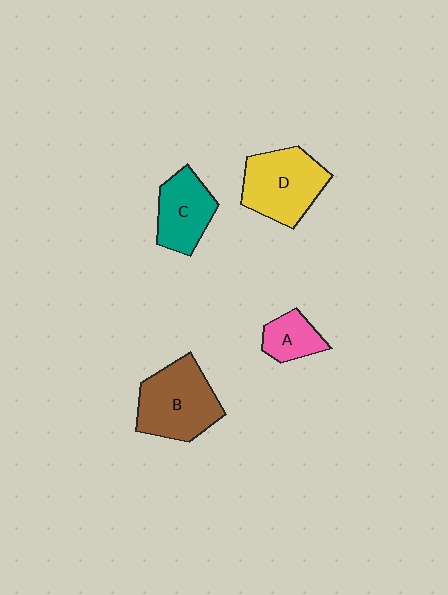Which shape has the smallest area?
Shape A (pink).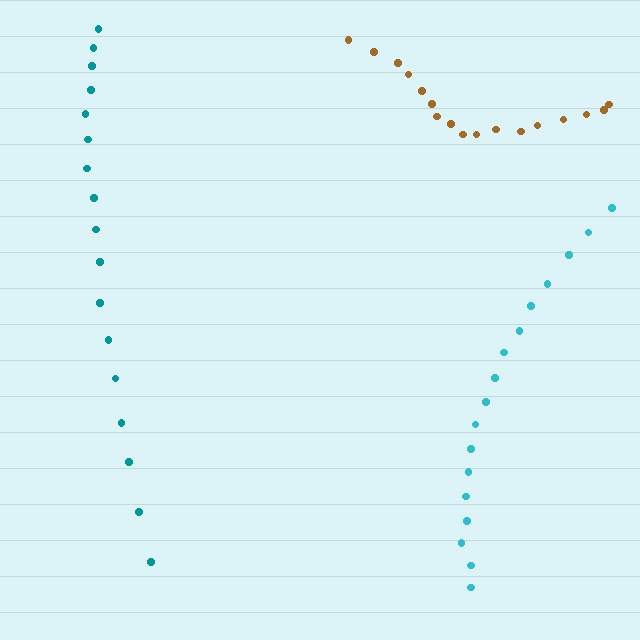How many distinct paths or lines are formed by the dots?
There are 3 distinct paths.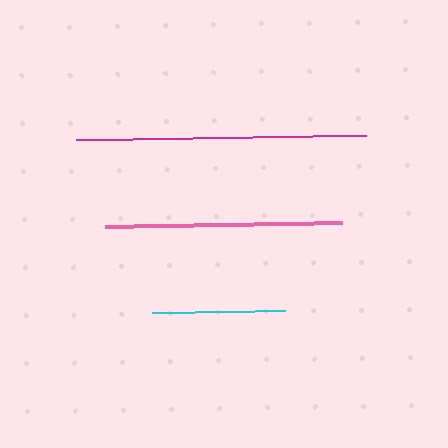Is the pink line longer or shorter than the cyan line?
The pink line is longer than the cyan line.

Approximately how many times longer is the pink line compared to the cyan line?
The pink line is approximately 1.8 times the length of the cyan line.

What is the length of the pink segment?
The pink segment is approximately 237 pixels long.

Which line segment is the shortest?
The cyan line is the shortest at approximately 134 pixels.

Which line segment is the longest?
The magenta line is the longest at approximately 290 pixels.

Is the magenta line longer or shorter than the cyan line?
The magenta line is longer than the cyan line.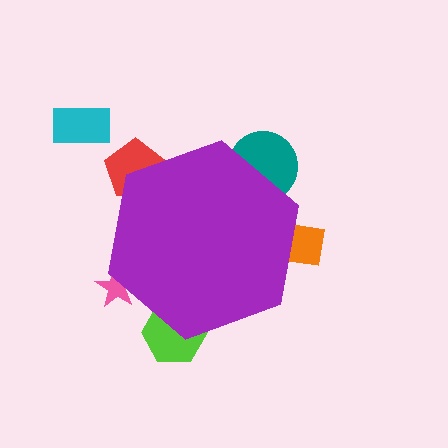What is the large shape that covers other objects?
A purple hexagon.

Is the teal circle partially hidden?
Yes, the teal circle is partially hidden behind the purple hexagon.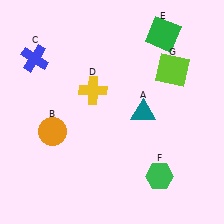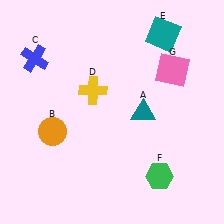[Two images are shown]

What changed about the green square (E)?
In Image 1, E is green. In Image 2, it changed to teal.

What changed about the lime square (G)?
In Image 1, G is lime. In Image 2, it changed to pink.